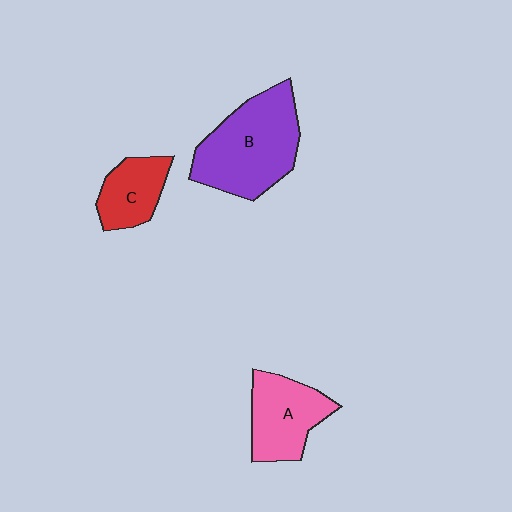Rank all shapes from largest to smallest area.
From largest to smallest: B (purple), A (pink), C (red).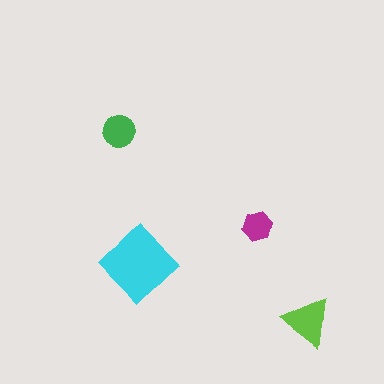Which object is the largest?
The cyan diamond.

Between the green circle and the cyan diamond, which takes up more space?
The cyan diamond.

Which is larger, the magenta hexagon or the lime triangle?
The lime triangle.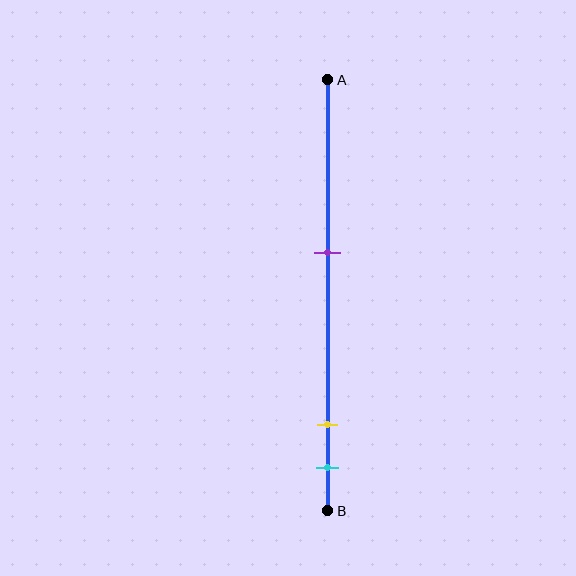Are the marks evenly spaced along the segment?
No, the marks are not evenly spaced.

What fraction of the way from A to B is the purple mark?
The purple mark is approximately 40% (0.4) of the way from A to B.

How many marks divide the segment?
There are 3 marks dividing the segment.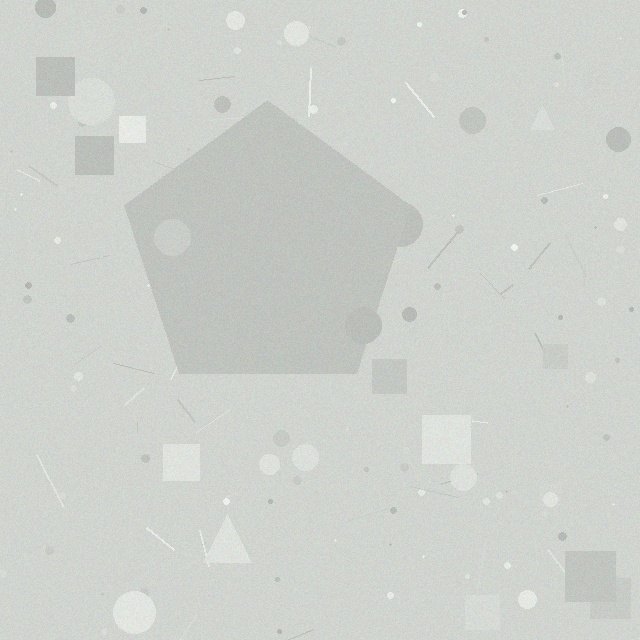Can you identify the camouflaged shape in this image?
The camouflaged shape is a pentagon.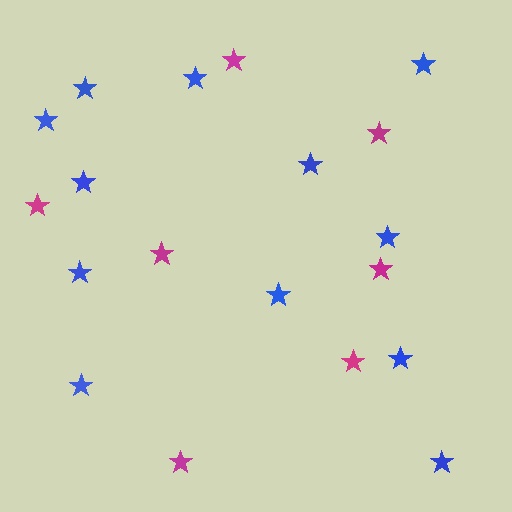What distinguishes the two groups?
There are 2 groups: one group of blue stars (12) and one group of magenta stars (7).